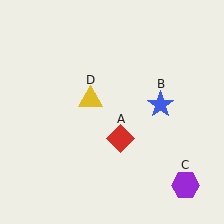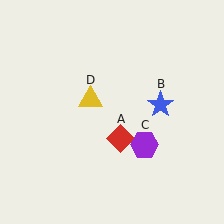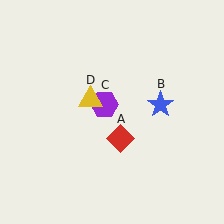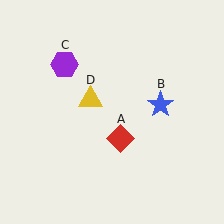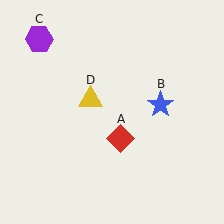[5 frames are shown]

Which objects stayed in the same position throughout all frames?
Red diamond (object A) and blue star (object B) and yellow triangle (object D) remained stationary.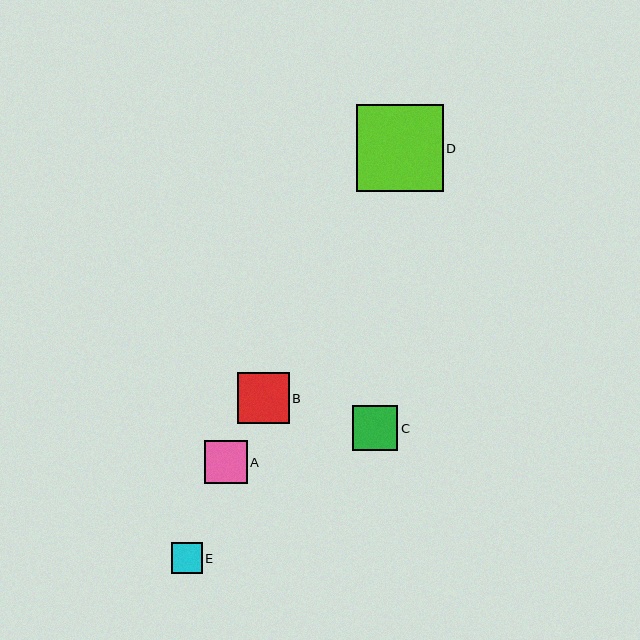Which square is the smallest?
Square E is the smallest with a size of approximately 31 pixels.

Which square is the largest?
Square D is the largest with a size of approximately 87 pixels.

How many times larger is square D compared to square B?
Square D is approximately 1.7 times the size of square B.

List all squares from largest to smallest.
From largest to smallest: D, B, C, A, E.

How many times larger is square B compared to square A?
Square B is approximately 1.2 times the size of square A.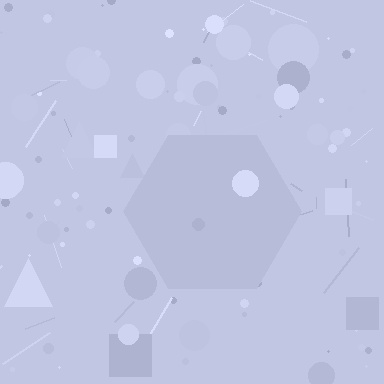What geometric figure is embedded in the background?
A hexagon is embedded in the background.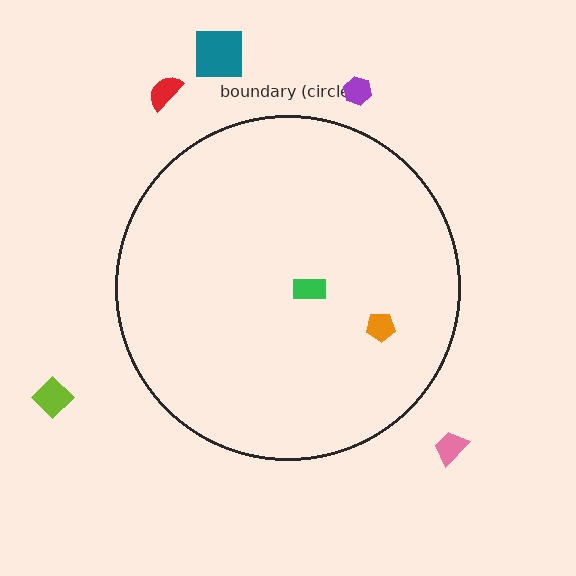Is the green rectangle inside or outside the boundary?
Inside.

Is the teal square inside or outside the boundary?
Outside.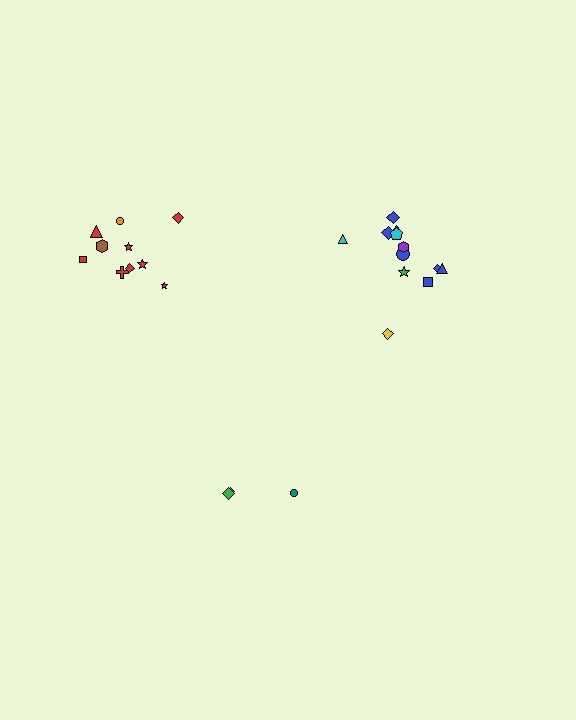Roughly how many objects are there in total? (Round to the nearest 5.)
Roughly 25 objects in total.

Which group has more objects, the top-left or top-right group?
The top-right group.